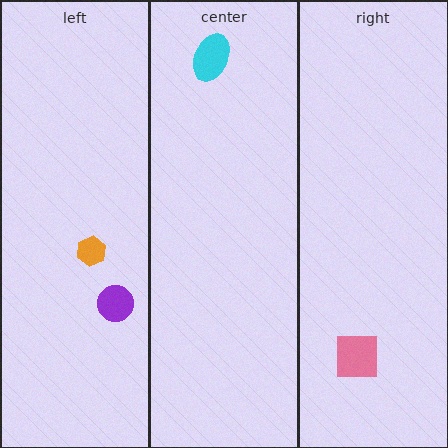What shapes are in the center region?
The cyan ellipse.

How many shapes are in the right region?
1.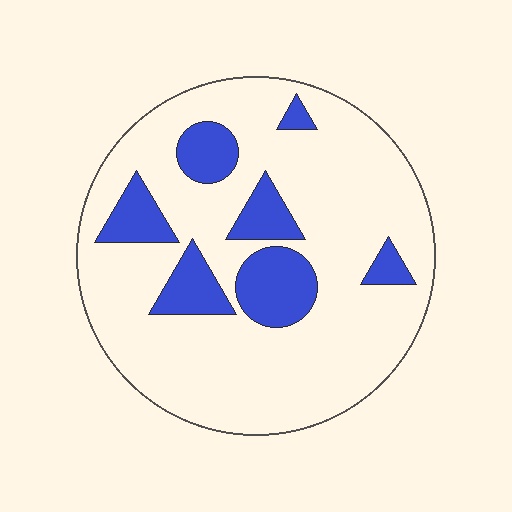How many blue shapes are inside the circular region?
7.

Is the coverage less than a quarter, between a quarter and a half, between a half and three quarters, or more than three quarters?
Less than a quarter.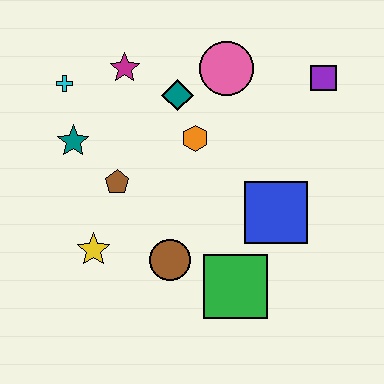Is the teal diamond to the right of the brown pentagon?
Yes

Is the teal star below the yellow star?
No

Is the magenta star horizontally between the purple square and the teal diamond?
No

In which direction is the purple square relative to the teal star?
The purple square is to the right of the teal star.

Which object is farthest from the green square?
The cyan cross is farthest from the green square.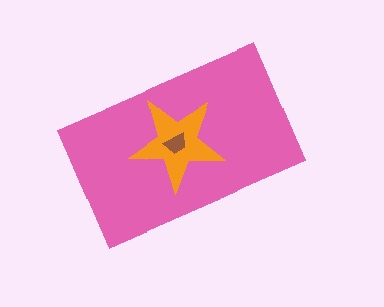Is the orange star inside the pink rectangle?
Yes.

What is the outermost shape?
The pink rectangle.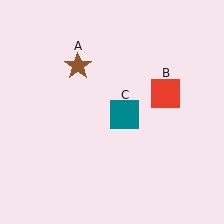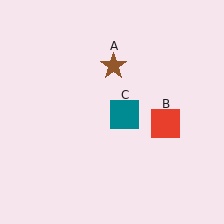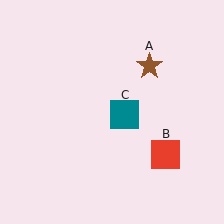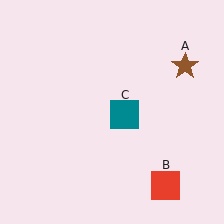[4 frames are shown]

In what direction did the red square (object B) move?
The red square (object B) moved down.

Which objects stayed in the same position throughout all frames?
Teal square (object C) remained stationary.